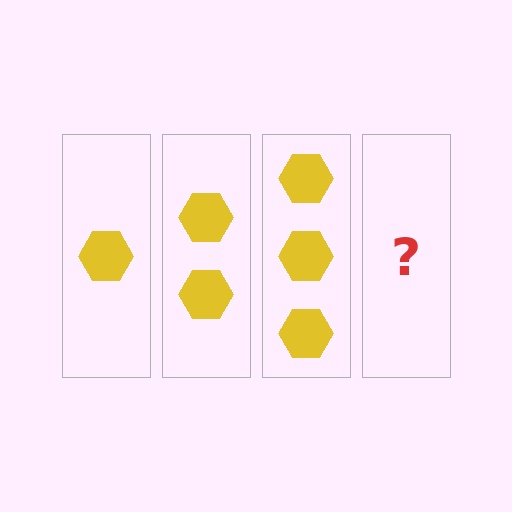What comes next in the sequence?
The next element should be 4 hexagons.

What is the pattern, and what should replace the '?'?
The pattern is that each step adds one more hexagon. The '?' should be 4 hexagons.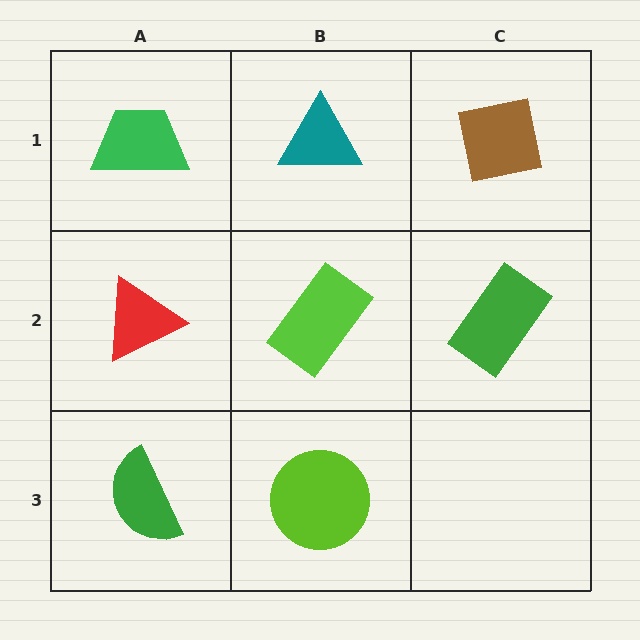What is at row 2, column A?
A red triangle.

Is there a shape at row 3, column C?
No, that cell is empty.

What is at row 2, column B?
A lime rectangle.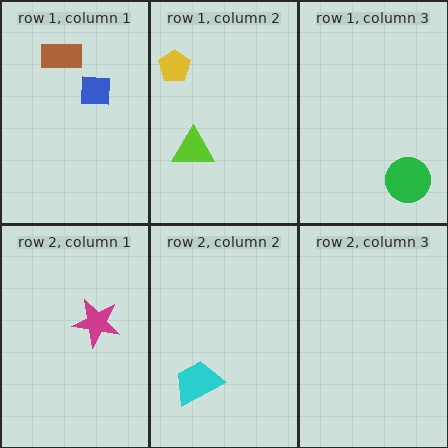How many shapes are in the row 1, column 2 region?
2.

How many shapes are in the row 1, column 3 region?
1.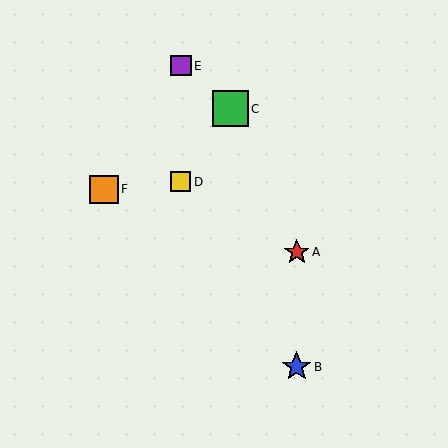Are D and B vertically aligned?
No, D is at x≈181 and B is at x≈297.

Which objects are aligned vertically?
Objects D, E are aligned vertically.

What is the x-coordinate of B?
Object B is at x≈297.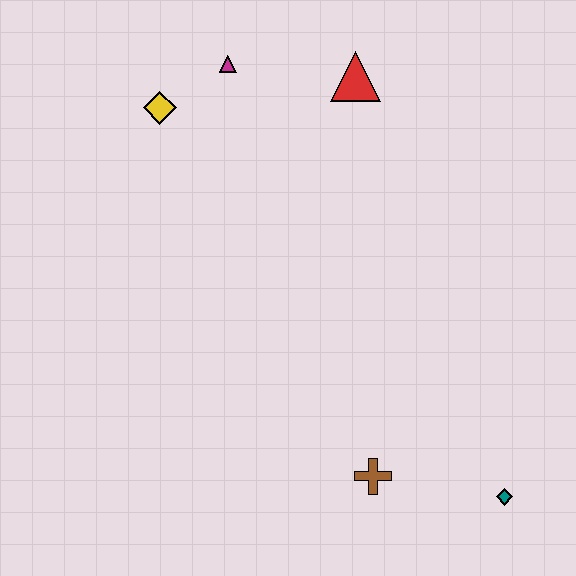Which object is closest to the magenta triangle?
The yellow diamond is closest to the magenta triangle.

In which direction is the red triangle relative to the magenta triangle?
The red triangle is to the right of the magenta triangle.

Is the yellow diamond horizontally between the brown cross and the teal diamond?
No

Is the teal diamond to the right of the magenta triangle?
Yes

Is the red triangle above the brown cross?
Yes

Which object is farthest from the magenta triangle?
The teal diamond is farthest from the magenta triangle.